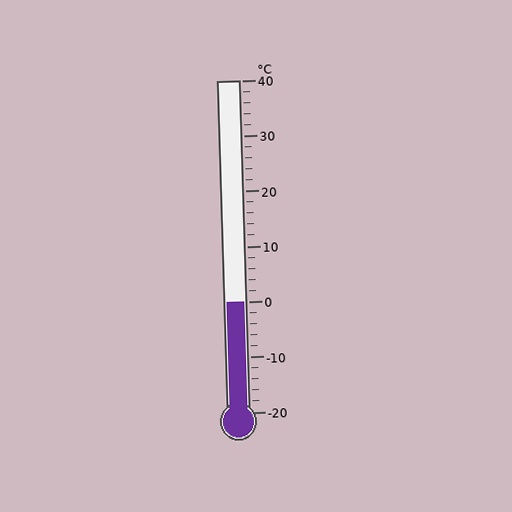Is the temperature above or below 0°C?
The temperature is at 0°C.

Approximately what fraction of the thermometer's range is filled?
The thermometer is filled to approximately 35% of its range.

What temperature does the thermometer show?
The thermometer shows approximately 0°C.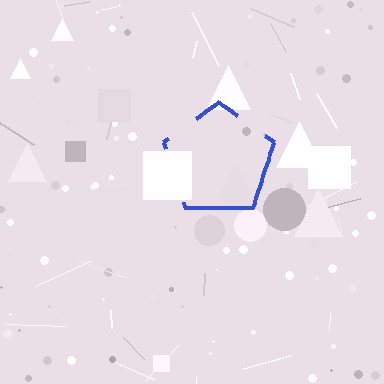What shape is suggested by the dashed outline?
The dashed outline suggests a pentagon.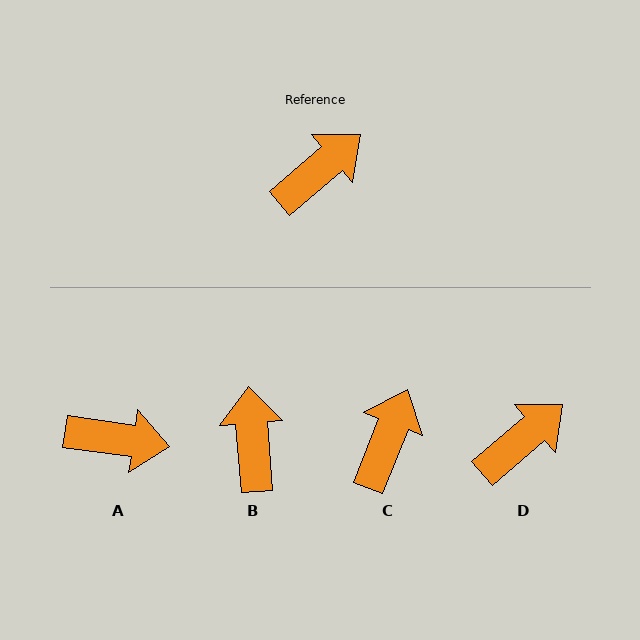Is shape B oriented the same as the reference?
No, it is off by about 54 degrees.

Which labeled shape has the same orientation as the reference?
D.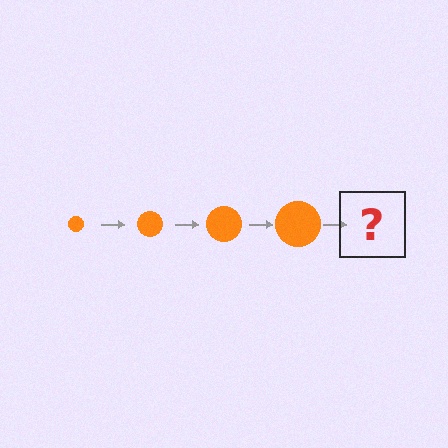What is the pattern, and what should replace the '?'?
The pattern is that the circle gets progressively larger each step. The '?' should be an orange circle, larger than the previous one.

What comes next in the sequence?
The next element should be an orange circle, larger than the previous one.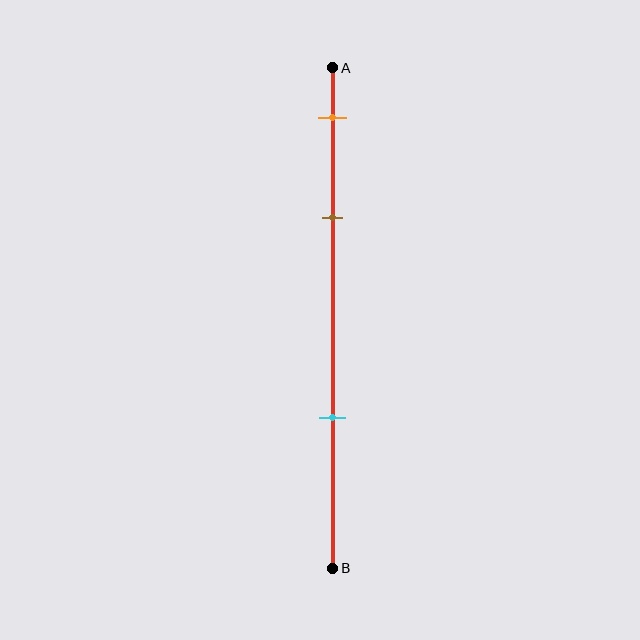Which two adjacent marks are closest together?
The orange and brown marks are the closest adjacent pair.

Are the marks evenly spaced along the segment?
No, the marks are not evenly spaced.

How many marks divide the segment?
There are 3 marks dividing the segment.